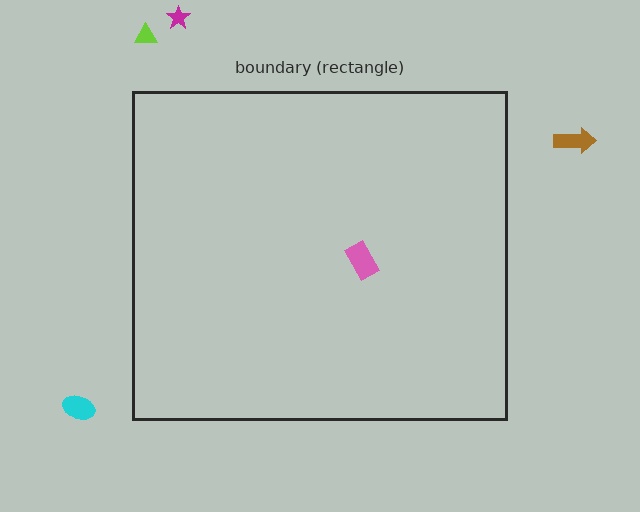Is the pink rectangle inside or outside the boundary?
Inside.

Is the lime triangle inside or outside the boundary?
Outside.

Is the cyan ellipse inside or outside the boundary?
Outside.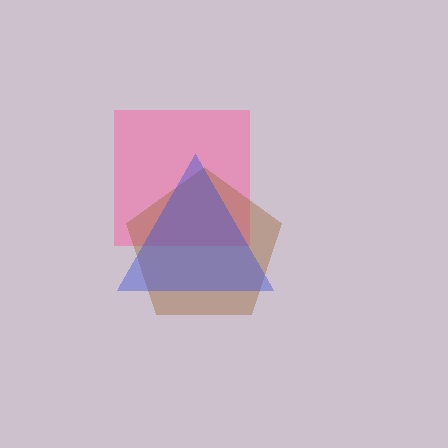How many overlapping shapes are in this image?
There are 3 overlapping shapes in the image.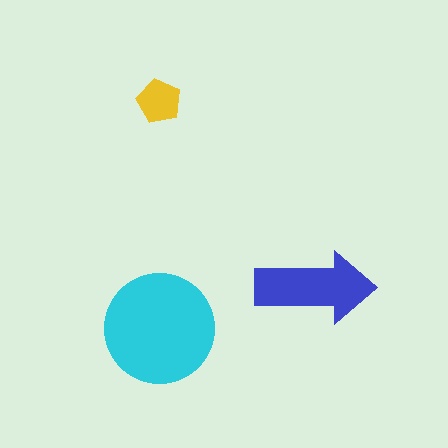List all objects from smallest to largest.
The yellow pentagon, the blue arrow, the cyan circle.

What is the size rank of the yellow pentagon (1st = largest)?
3rd.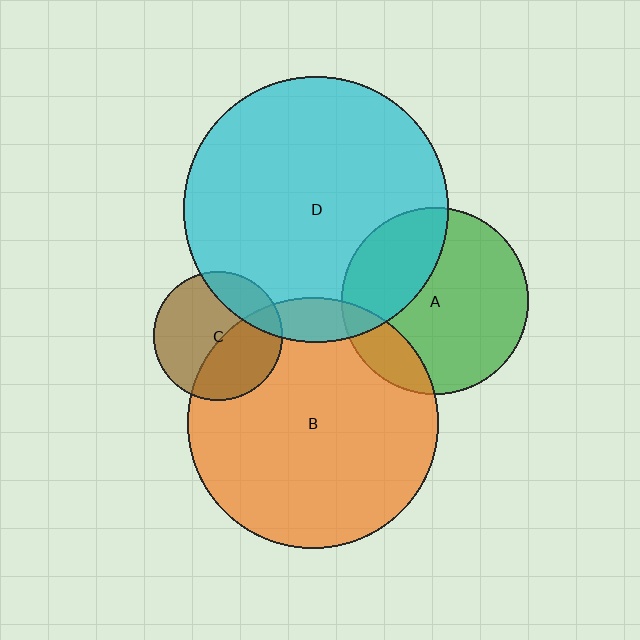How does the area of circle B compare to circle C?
Approximately 3.8 times.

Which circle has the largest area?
Circle D (cyan).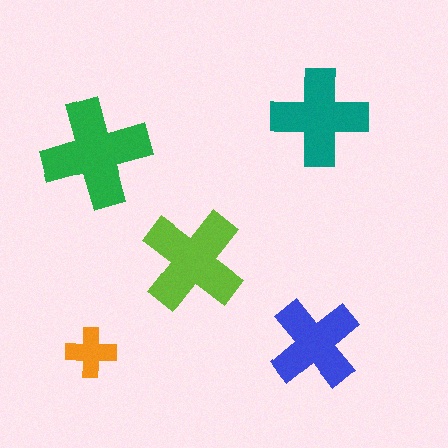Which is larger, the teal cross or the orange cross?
The teal one.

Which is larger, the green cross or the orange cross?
The green one.